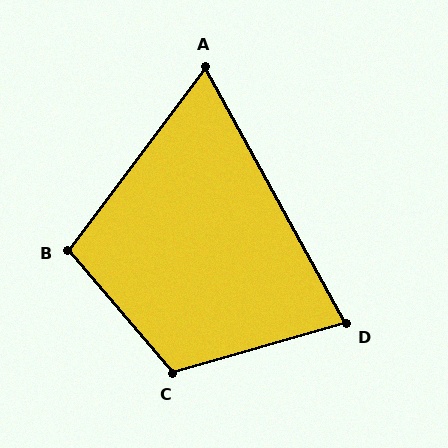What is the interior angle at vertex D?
Approximately 77 degrees (acute).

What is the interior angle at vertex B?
Approximately 103 degrees (obtuse).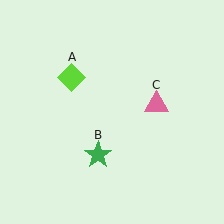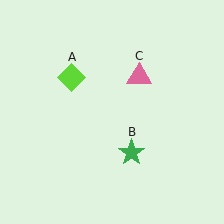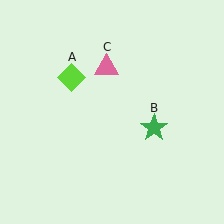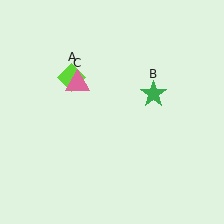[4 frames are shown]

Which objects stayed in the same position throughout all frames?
Lime diamond (object A) remained stationary.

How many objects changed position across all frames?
2 objects changed position: green star (object B), pink triangle (object C).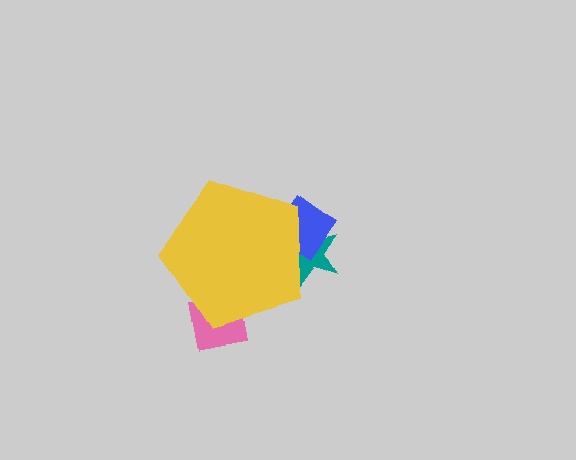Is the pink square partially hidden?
Yes, the pink square is partially hidden behind the yellow pentagon.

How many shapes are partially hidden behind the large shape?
3 shapes are partially hidden.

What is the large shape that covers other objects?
A yellow pentagon.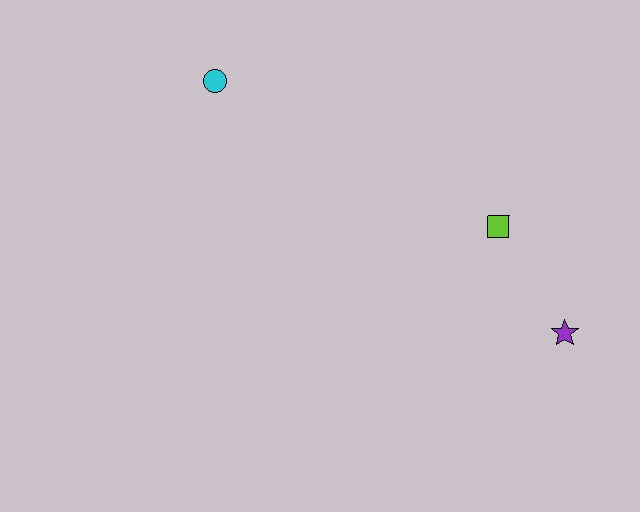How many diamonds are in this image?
There are no diamonds.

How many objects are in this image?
There are 3 objects.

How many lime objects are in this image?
There is 1 lime object.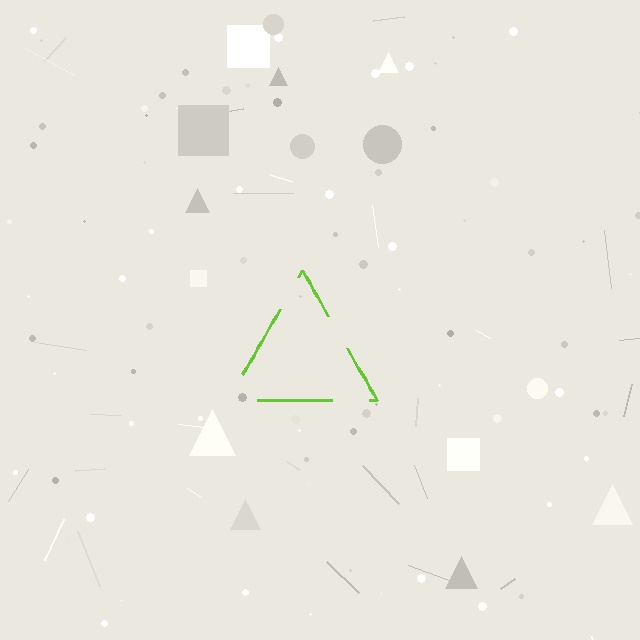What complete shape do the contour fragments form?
The contour fragments form a triangle.